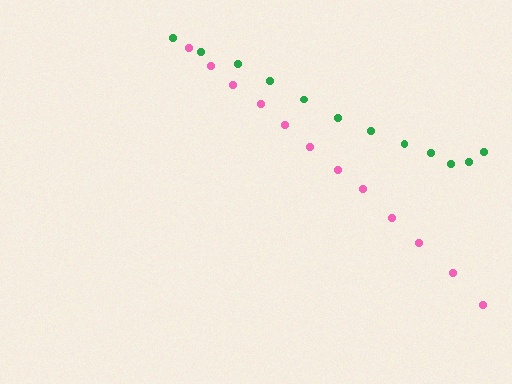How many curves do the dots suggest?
There are 2 distinct paths.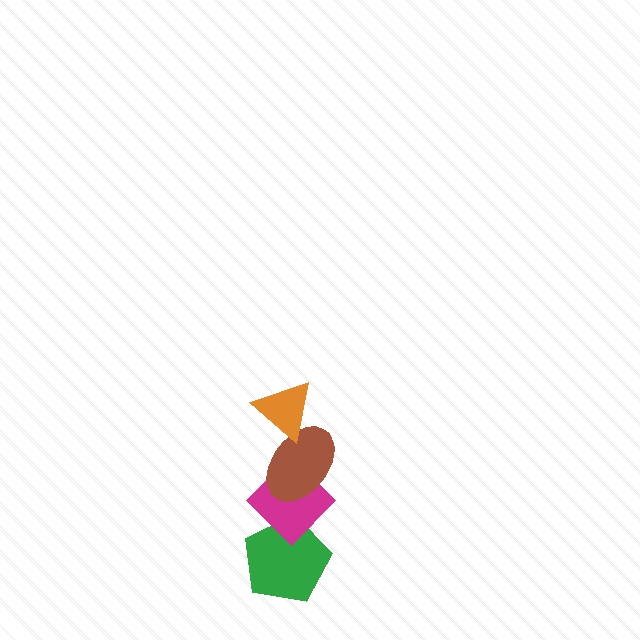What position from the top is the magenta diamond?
The magenta diamond is 3rd from the top.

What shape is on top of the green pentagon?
The magenta diamond is on top of the green pentagon.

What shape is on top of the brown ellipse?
The orange triangle is on top of the brown ellipse.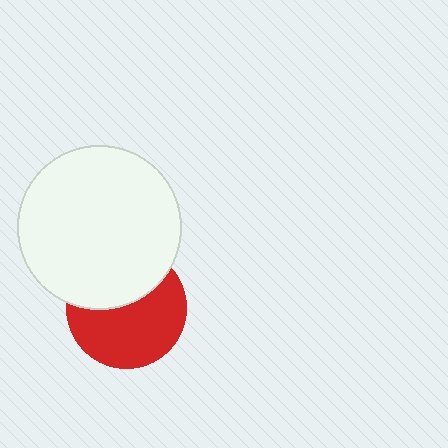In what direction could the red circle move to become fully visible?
The red circle could move down. That would shift it out from behind the white circle entirely.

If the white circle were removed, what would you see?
You would see the complete red circle.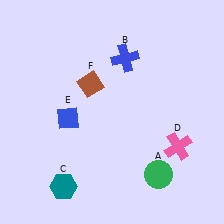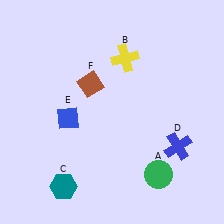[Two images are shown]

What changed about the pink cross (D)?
In Image 1, D is pink. In Image 2, it changed to blue.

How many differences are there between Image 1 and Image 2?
There are 2 differences between the two images.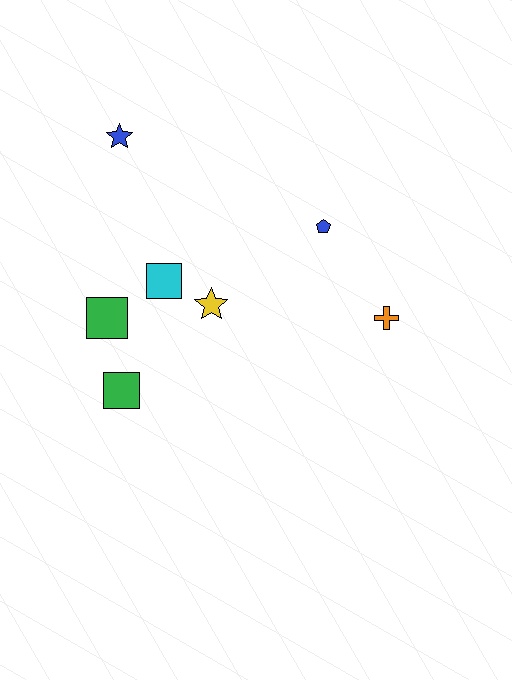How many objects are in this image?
There are 7 objects.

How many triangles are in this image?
There are no triangles.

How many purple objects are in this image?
There are no purple objects.